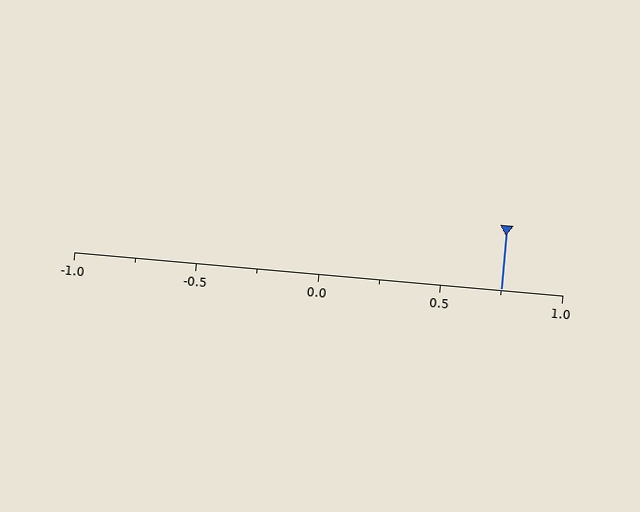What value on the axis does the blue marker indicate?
The marker indicates approximately 0.75.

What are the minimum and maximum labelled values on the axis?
The axis runs from -1.0 to 1.0.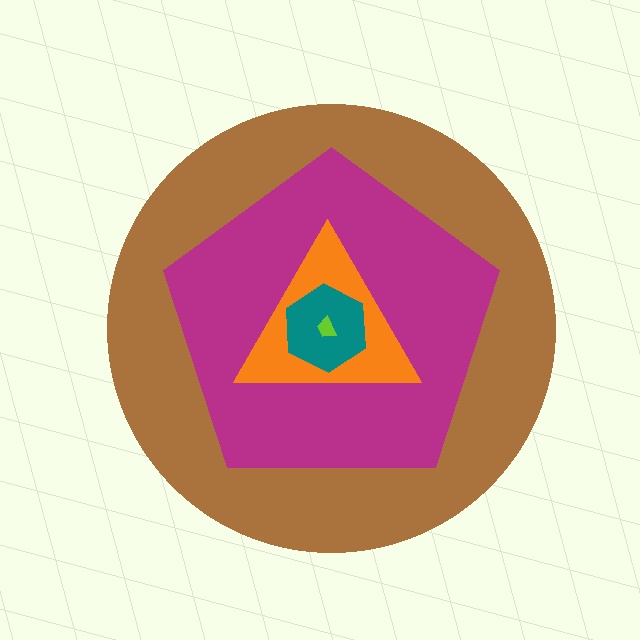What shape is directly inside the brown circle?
The magenta pentagon.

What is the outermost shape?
The brown circle.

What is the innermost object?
The lime trapezoid.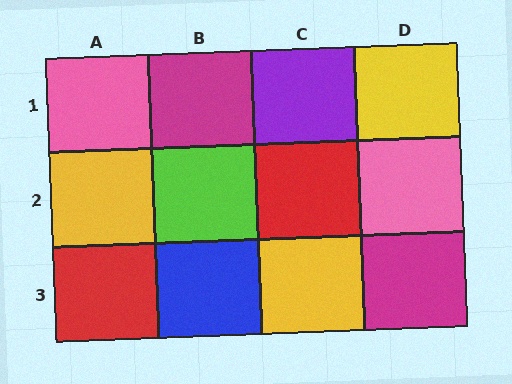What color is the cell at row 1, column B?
Magenta.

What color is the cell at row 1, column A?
Pink.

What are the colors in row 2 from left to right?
Yellow, lime, red, pink.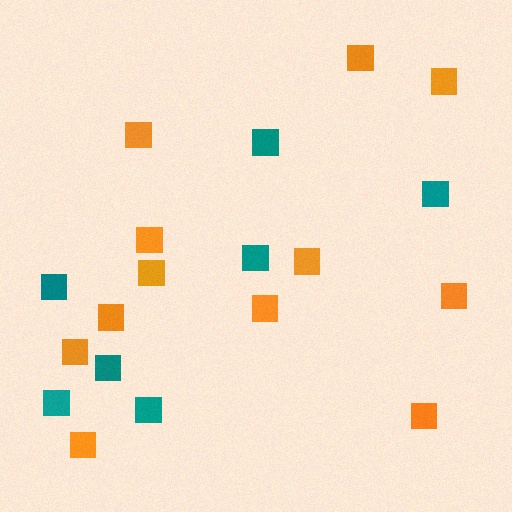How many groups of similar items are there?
There are 2 groups: one group of teal squares (7) and one group of orange squares (12).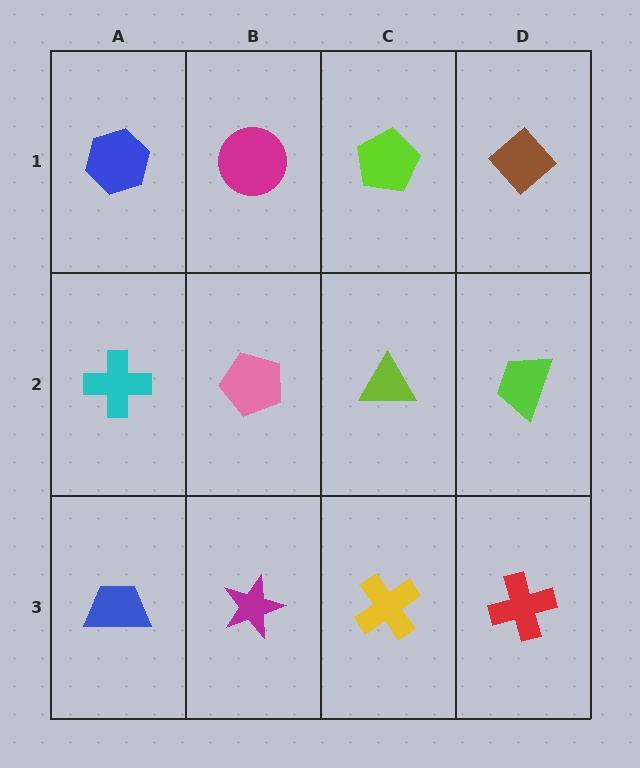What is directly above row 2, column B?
A magenta circle.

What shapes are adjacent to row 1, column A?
A cyan cross (row 2, column A), a magenta circle (row 1, column B).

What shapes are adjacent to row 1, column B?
A pink pentagon (row 2, column B), a blue hexagon (row 1, column A), a lime pentagon (row 1, column C).